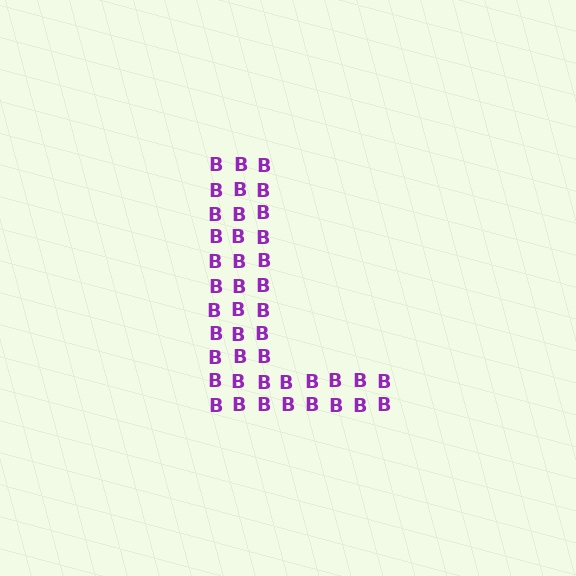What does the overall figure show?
The overall figure shows the letter L.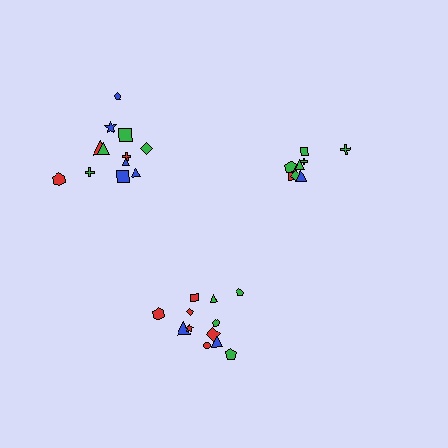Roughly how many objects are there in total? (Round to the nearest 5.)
Roughly 30 objects in total.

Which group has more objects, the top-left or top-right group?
The top-left group.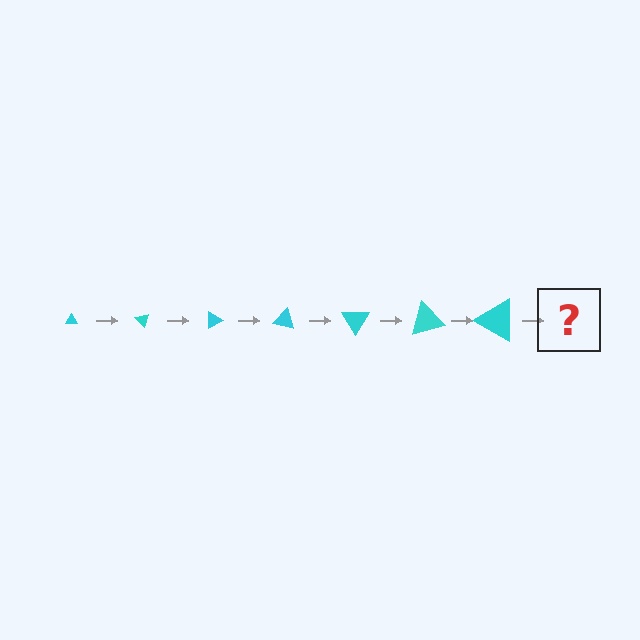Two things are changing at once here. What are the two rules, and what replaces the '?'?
The two rules are that the triangle grows larger each step and it rotates 45 degrees each step. The '?' should be a triangle, larger than the previous one and rotated 315 degrees from the start.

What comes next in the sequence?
The next element should be a triangle, larger than the previous one and rotated 315 degrees from the start.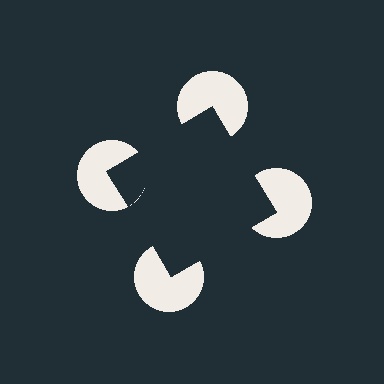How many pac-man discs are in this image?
There are 4 — one at each vertex of the illusory square.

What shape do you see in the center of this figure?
An illusory square — its edges are inferred from the aligned wedge cuts in the pac-man discs, not physically drawn.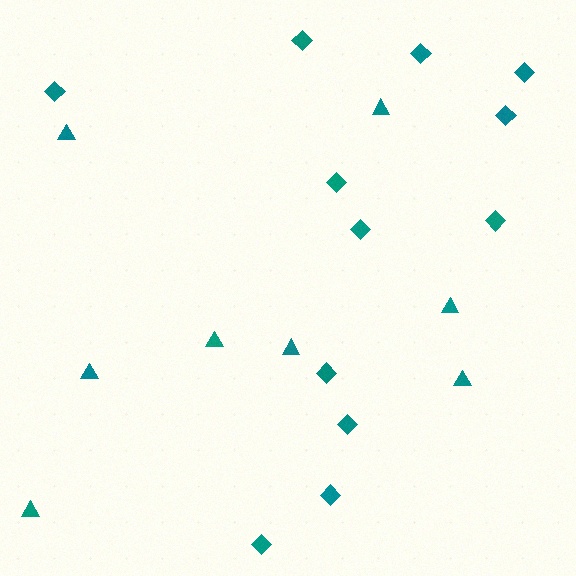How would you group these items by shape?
There are 2 groups: one group of triangles (8) and one group of diamonds (12).